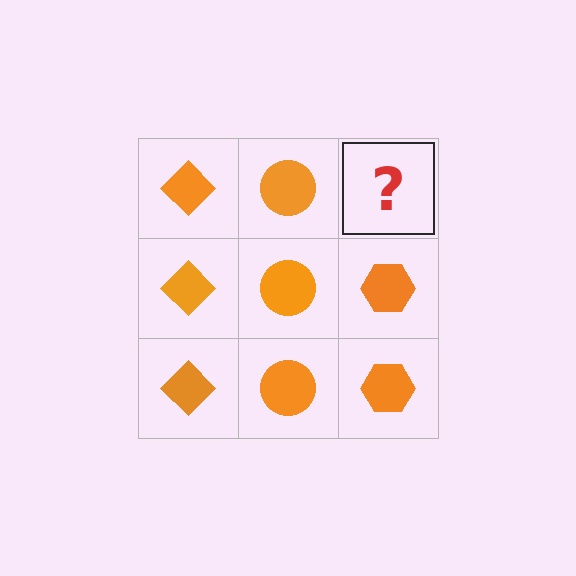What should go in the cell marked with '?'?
The missing cell should contain an orange hexagon.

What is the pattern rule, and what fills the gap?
The rule is that each column has a consistent shape. The gap should be filled with an orange hexagon.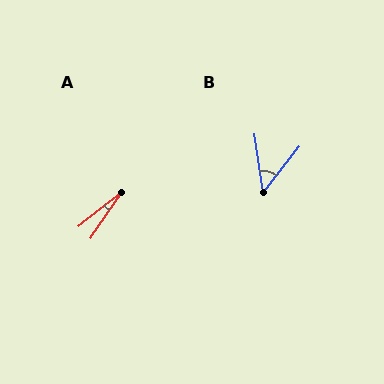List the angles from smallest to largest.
A (17°), B (47°).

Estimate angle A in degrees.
Approximately 17 degrees.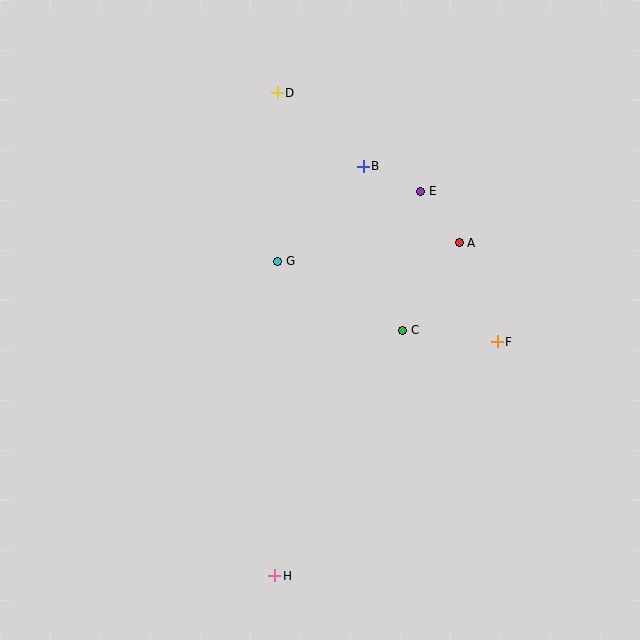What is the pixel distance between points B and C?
The distance between B and C is 169 pixels.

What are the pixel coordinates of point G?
Point G is at (278, 261).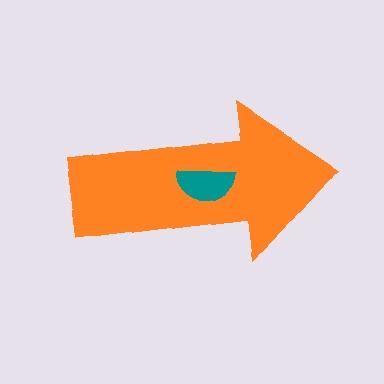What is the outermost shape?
The orange arrow.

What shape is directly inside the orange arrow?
The teal semicircle.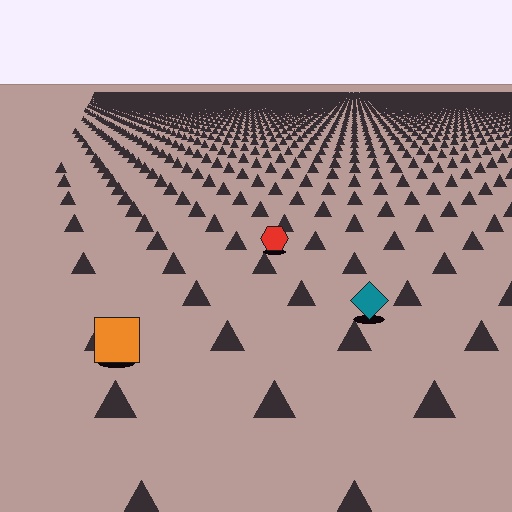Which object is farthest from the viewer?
The red hexagon is farthest from the viewer. It appears smaller and the ground texture around it is denser.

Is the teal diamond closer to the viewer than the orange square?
No. The orange square is closer — you can tell from the texture gradient: the ground texture is coarser near it.